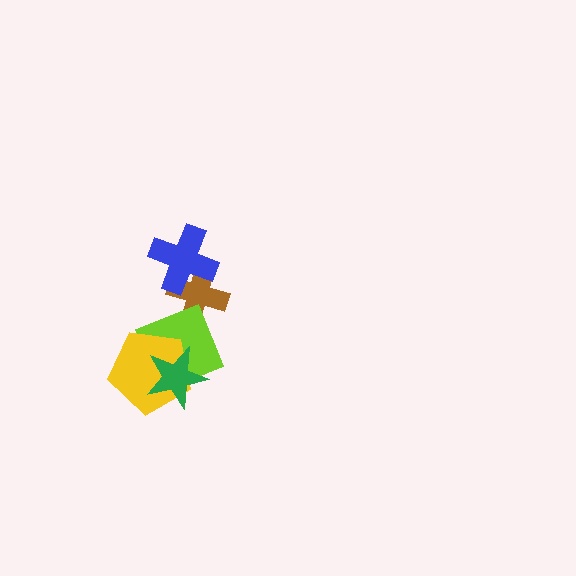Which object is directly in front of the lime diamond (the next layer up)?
The yellow pentagon is directly in front of the lime diamond.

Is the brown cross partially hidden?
Yes, it is partially covered by another shape.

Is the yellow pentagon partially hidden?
Yes, it is partially covered by another shape.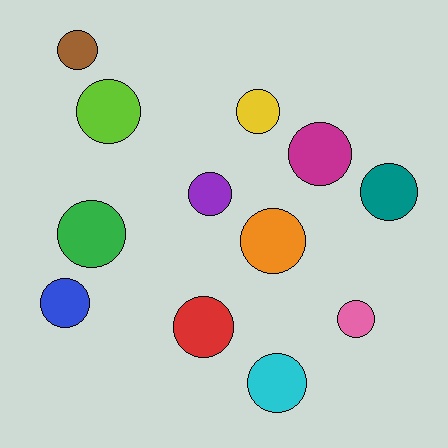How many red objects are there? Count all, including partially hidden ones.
There is 1 red object.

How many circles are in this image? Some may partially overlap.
There are 12 circles.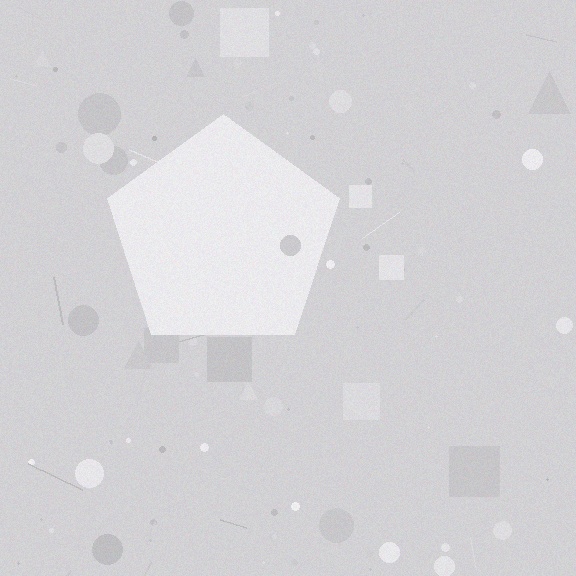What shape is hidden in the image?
A pentagon is hidden in the image.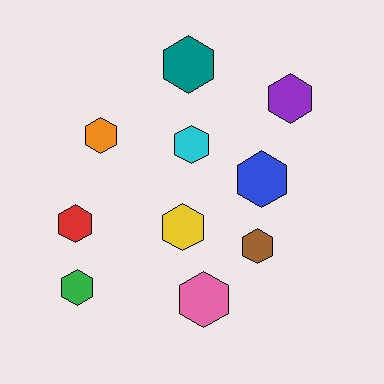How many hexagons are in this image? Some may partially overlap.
There are 10 hexagons.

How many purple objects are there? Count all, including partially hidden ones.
There is 1 purple object.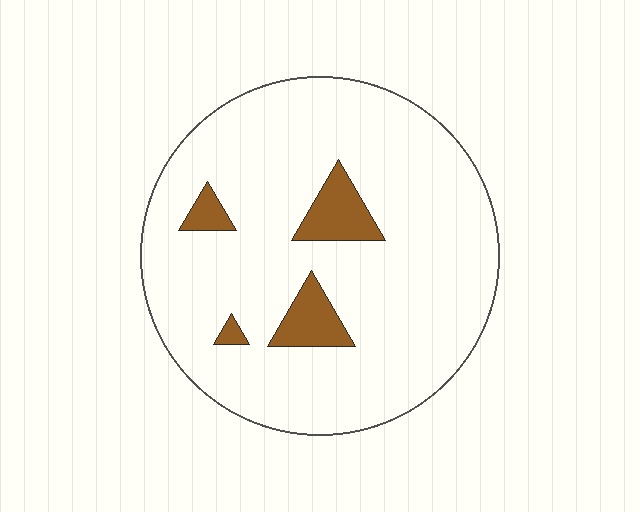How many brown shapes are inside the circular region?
4.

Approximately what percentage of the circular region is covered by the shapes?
Approximately 10%.